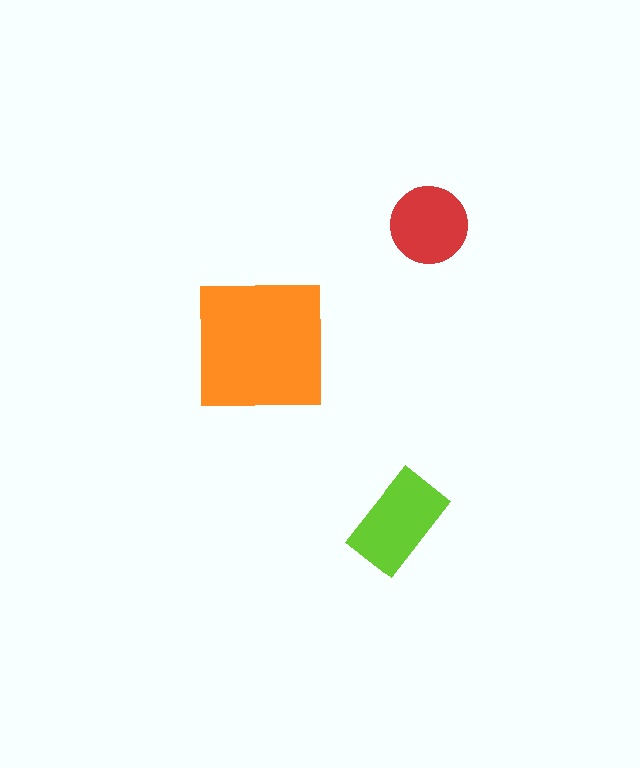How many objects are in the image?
There are 3 objects in the image.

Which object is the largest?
The orange square.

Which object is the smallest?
The red circle.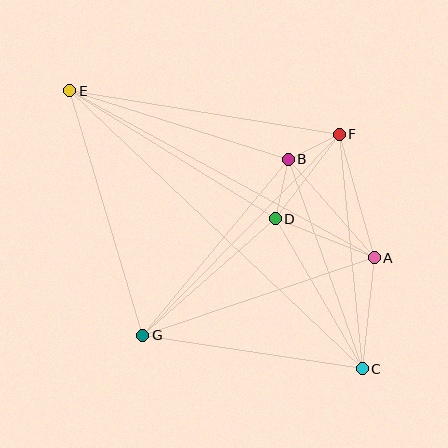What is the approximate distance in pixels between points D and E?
The distance between D and E is approximately 242 pixels.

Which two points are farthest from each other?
Points C and E are farthest from each other.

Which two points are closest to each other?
Points B and F are closest to each other.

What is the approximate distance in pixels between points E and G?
The distance between E and G is approximately 255 pixels.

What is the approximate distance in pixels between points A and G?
The distance between A and G is approximately 244 pixels.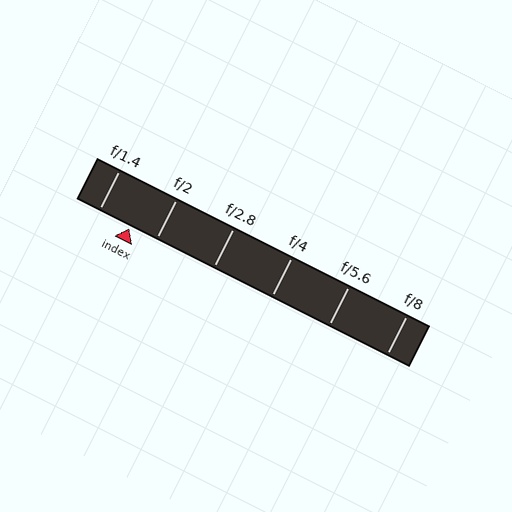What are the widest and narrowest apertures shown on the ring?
The widest aperture shown is f/1.4 and the narrowest is f/8.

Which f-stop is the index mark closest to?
The index mark is closest to f/2.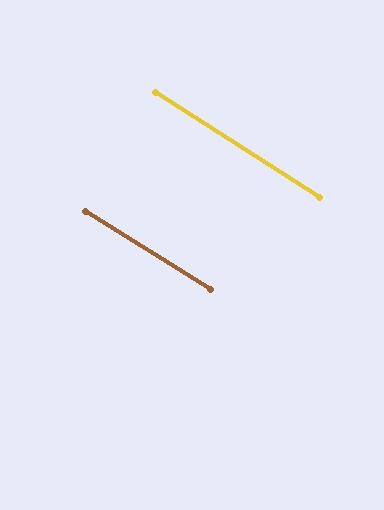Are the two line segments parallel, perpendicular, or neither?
Parallel — their directions differ by only 0.5°.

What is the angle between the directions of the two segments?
Approximately 0 degrees.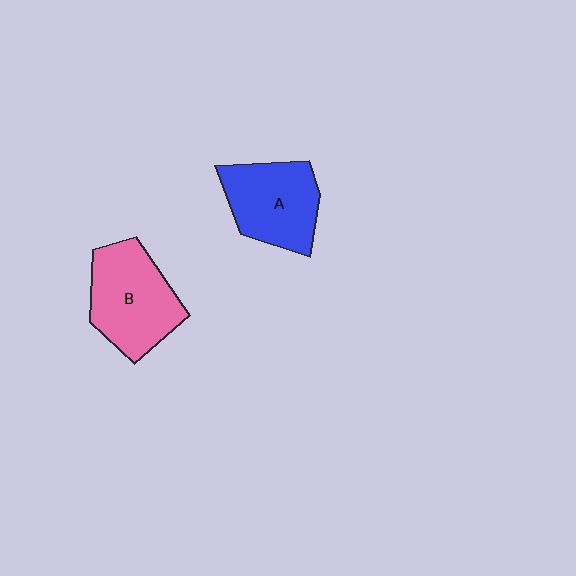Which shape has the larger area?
Shape B (pink).